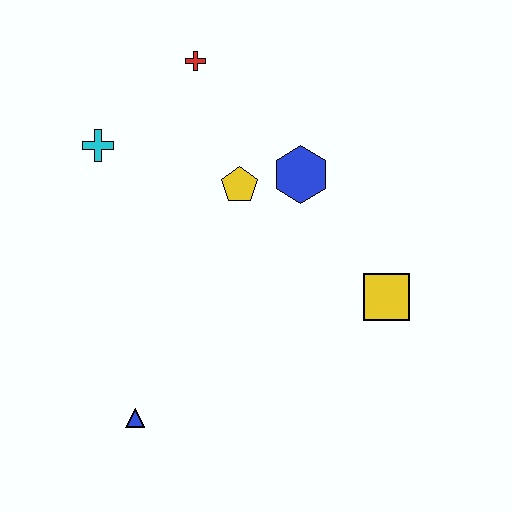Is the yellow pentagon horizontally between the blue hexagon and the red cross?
Yes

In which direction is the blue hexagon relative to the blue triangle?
The blue hexagon is above the blue triangle.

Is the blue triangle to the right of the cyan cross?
Yes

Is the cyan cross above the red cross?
No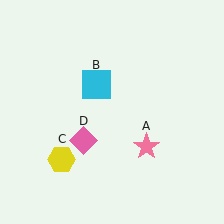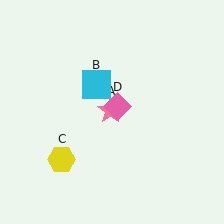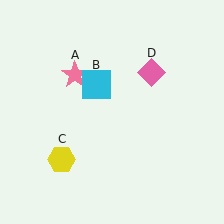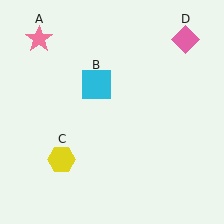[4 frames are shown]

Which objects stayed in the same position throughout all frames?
Cyan square (object B) and yellow hexagon (object C) remained stationary.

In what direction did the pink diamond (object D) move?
The pink diamond (object D) moved up and to the right.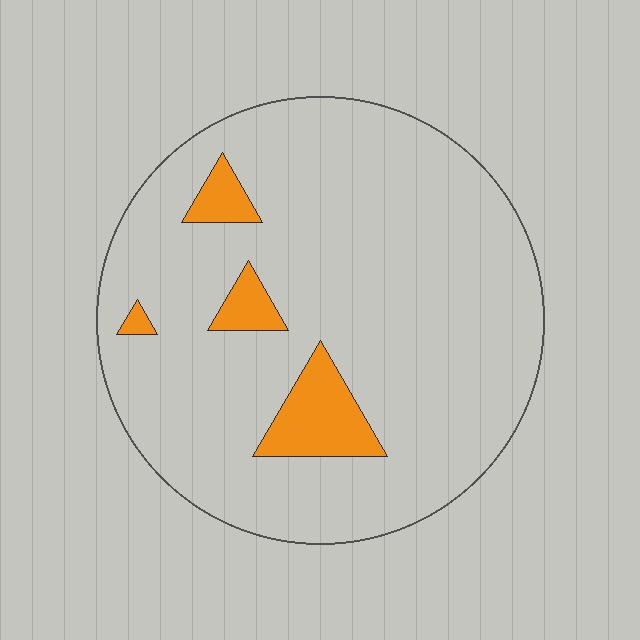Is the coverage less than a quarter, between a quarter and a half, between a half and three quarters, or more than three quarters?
Less than a quarter.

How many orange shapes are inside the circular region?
4.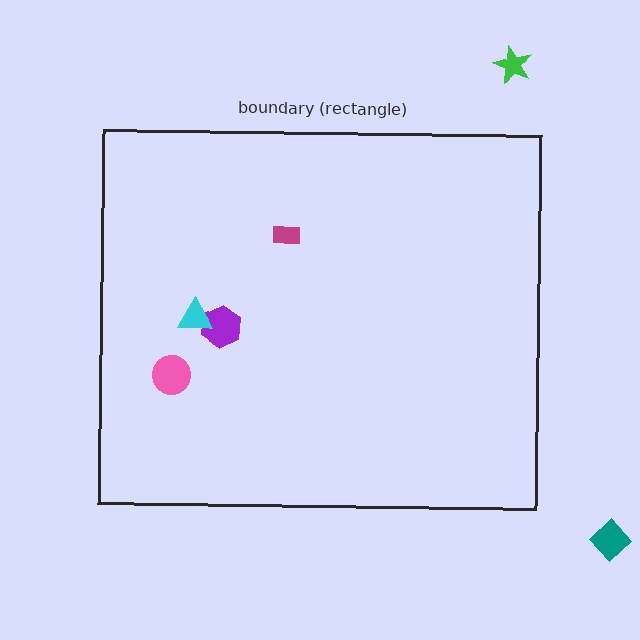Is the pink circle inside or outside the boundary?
Inside.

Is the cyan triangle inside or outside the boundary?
Inside.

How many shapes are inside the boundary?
4 inside, 2 outside.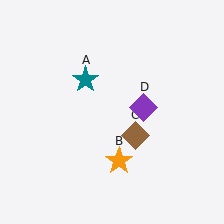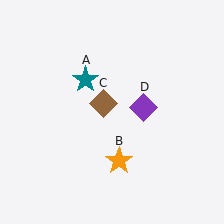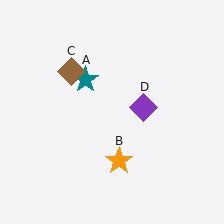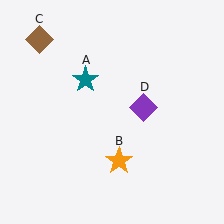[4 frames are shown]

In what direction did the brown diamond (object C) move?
The brown diamond (object C) moved up and to the left.